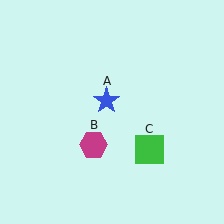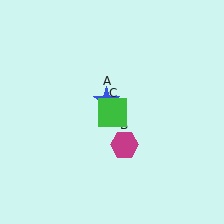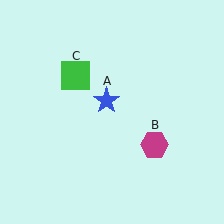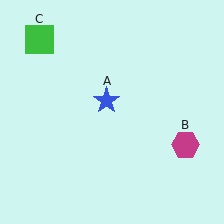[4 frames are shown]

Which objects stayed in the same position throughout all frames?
Blue star (object A) remained stationary.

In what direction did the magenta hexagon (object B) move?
The magenta hexagon (object B) moved right.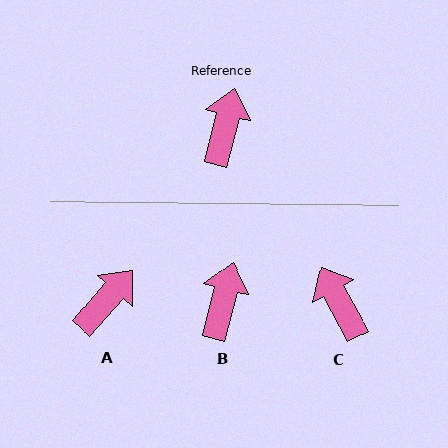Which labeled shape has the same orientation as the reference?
B.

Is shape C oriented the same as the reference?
No, it is off by about 43 degrees.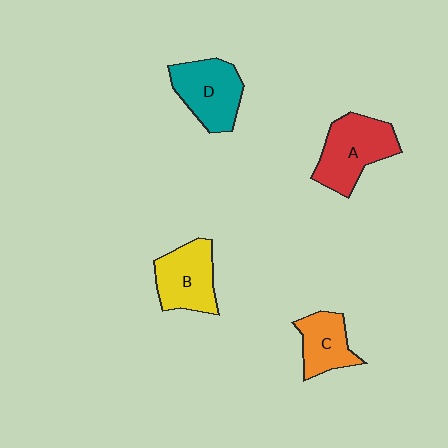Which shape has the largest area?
Shape A (red).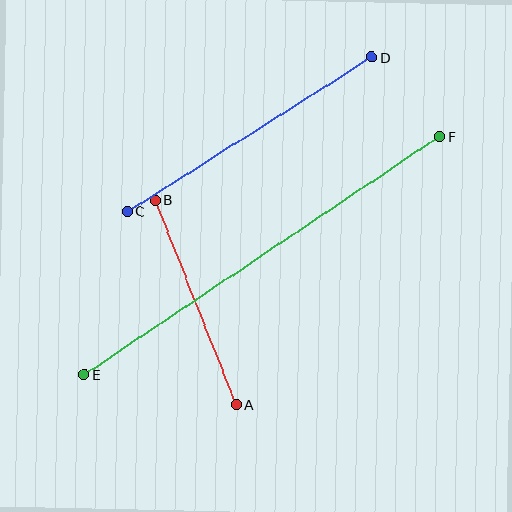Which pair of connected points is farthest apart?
Points E and F are farthest apart.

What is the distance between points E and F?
The distance is approximately 428 pixels.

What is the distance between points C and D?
The distance is approximately 290 pixels.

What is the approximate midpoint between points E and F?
The midpoint is at approximately (262, 256) pixels.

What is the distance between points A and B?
The distance is approximately 220 pixels.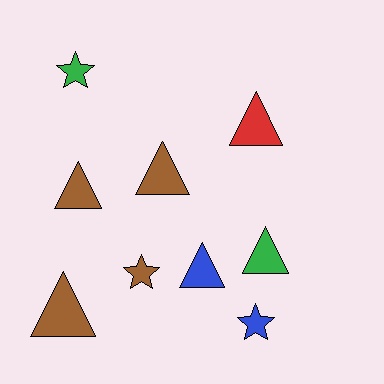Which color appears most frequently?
Brown, with 4 objects.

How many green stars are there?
There is 1 green star.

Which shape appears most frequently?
Triangle, with 6 objects.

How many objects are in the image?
There are 9 objects.